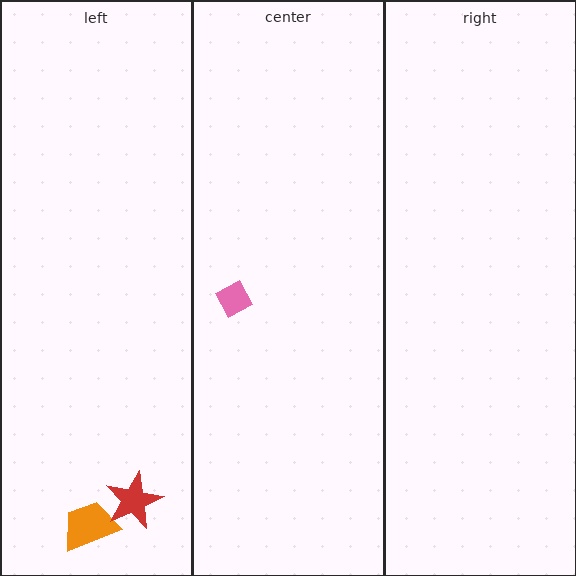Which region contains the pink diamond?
The center region.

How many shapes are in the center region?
1.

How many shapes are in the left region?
2.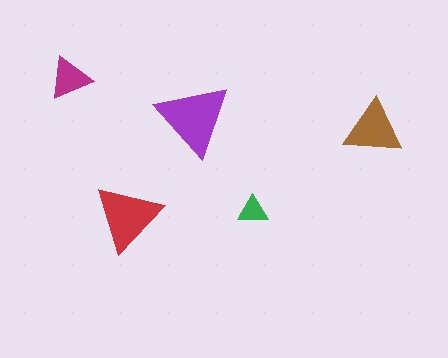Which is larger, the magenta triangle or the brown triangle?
The brown one.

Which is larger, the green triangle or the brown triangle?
The brown one.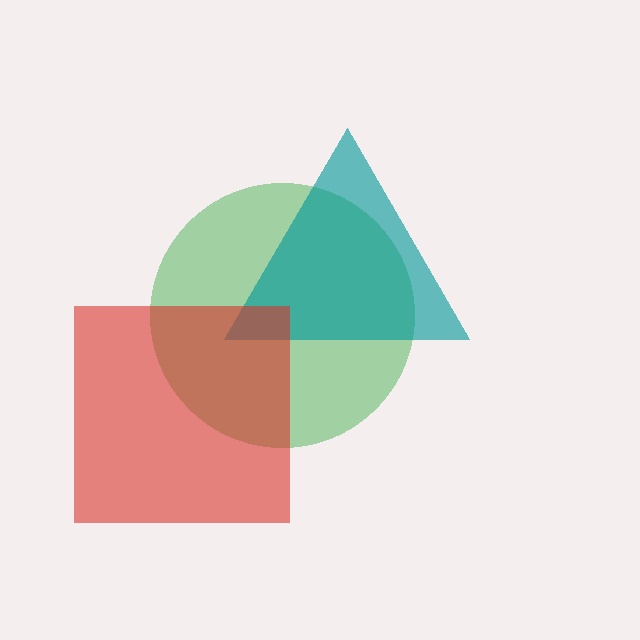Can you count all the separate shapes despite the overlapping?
Yes, there are 3 separate shapes.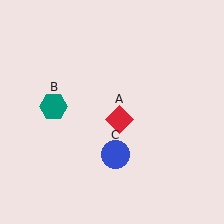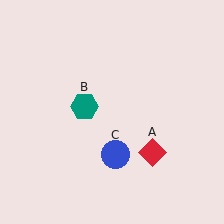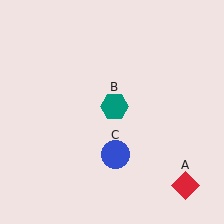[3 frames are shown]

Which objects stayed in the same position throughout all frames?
Blue circle (object C) remained stationary.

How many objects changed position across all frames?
2 objects changed position: red diamond (object A), teal hexagon (object B).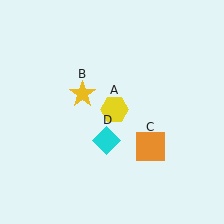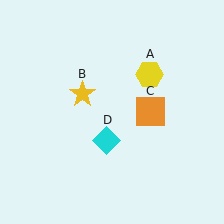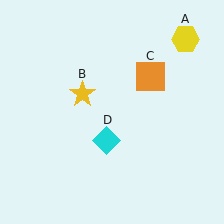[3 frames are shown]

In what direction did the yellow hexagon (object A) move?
The yellow hexagon (object A) moved up and to the right.